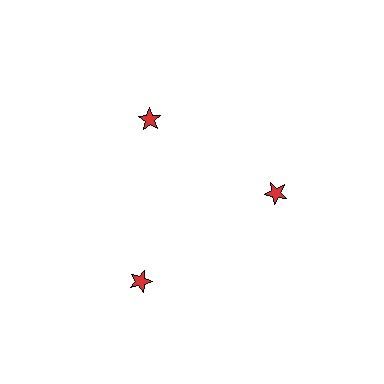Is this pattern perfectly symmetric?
No. The 3 red stars are arranged in a ring, but one element near the 7 o'clock position is pushed outward from the center, breaking the 3-fold rotational symmetry.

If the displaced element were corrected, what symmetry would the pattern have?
It would have 3-fold rotational symmetry — the pattern would map onto itself every 120 degrees.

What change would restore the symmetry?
The symmetry would be restored by moving it inward, back onto the ring so that all 3 stars sit at equal angles and equal distance from the center.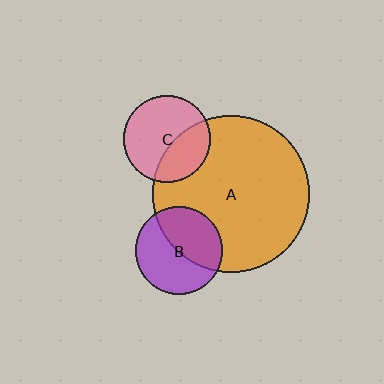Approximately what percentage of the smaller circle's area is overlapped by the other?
Approximately 35%.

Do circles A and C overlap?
Yes.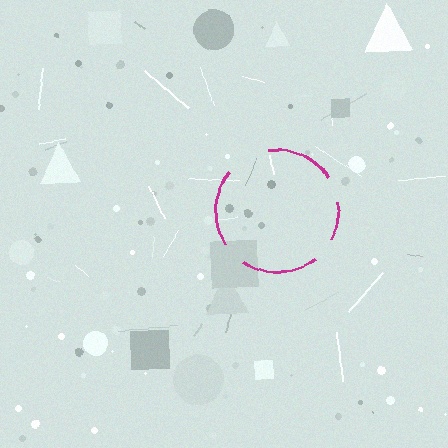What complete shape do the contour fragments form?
The contour fragments form a circle.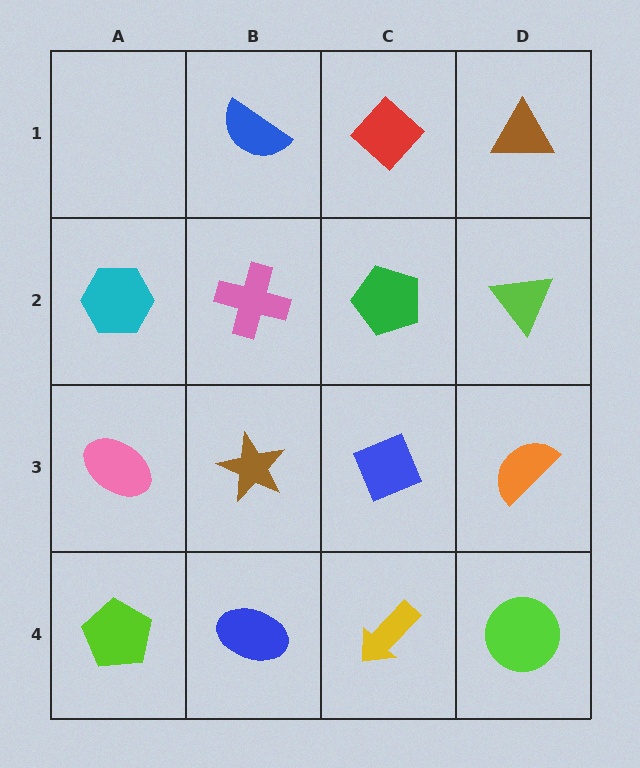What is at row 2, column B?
A pink cross.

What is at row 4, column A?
A lime pentagon.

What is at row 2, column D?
A lime triangle.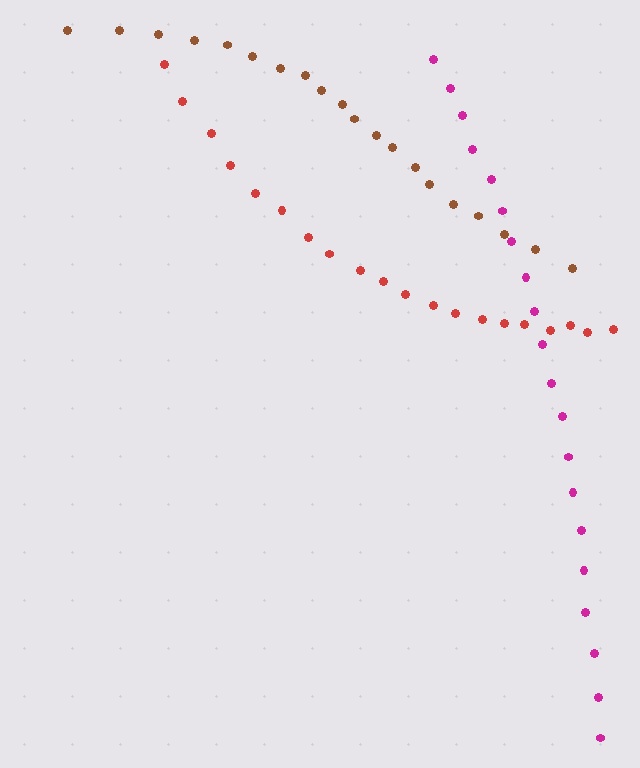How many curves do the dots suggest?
There are 3 distinct paths.